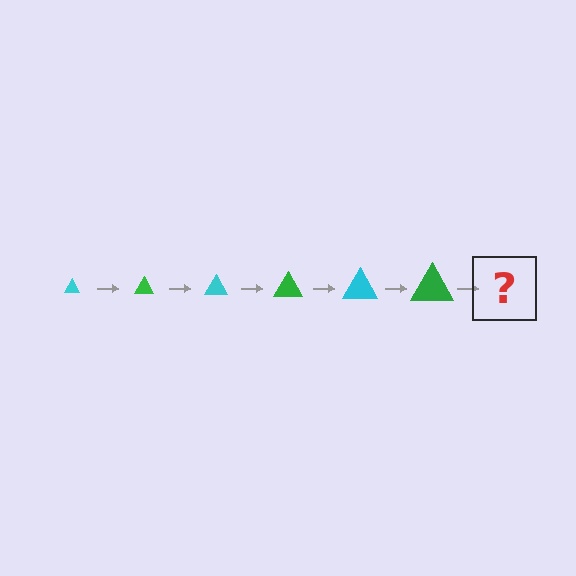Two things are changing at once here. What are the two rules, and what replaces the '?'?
The two rules are that the triangle grows larger each step and the color cycles through cyan and green. The '?' should be a cyan triangle, larger than the previous one.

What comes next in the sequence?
The next element should be a cyan triangle, larger than the previous one.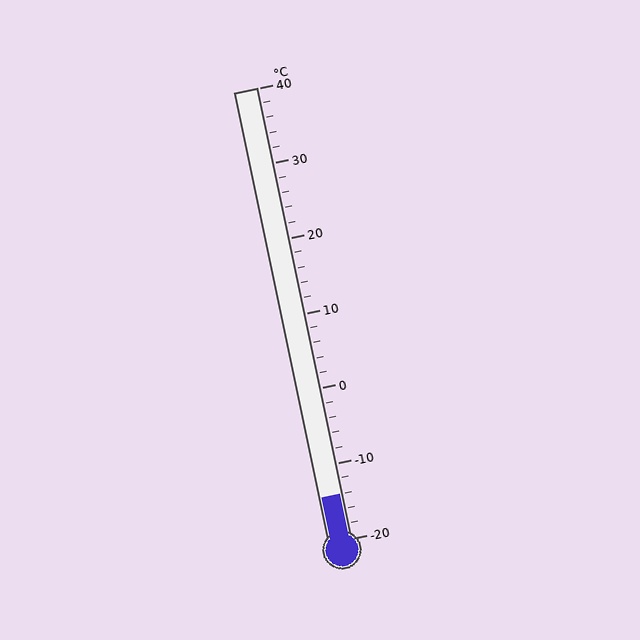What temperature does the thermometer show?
The thermometer shows approximately -14°C.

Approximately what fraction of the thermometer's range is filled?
The thermometer is filled to approximately 10% of its range.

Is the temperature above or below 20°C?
The temperature is below 20°C.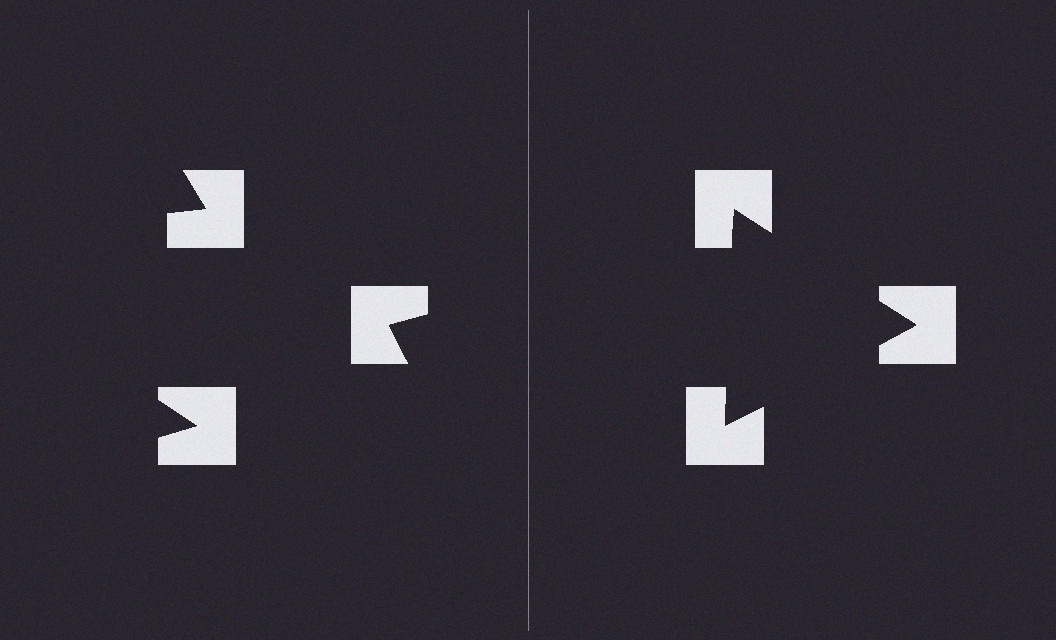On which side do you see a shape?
An illusory triangle appears on the right side. On the left side the wedge cuts are rotated, so no coherent shape forms.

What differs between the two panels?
The notched squares are positioned identically on both sides; only the wedge orientations differ. On the right they align to a triangle; on the left they are misaligned.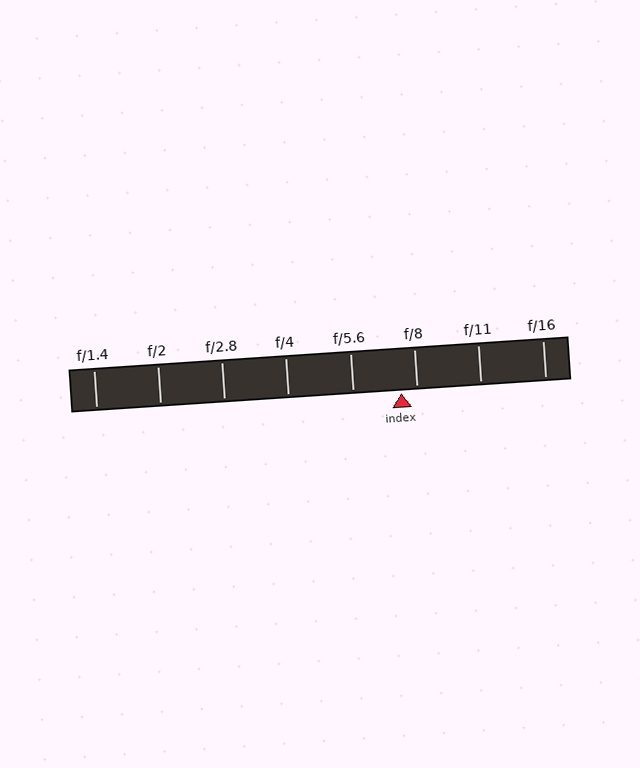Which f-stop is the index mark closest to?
The index mark is closest to f/8.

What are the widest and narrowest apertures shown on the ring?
The widest aperture shown is f/1.4 and the narrowest is f/16.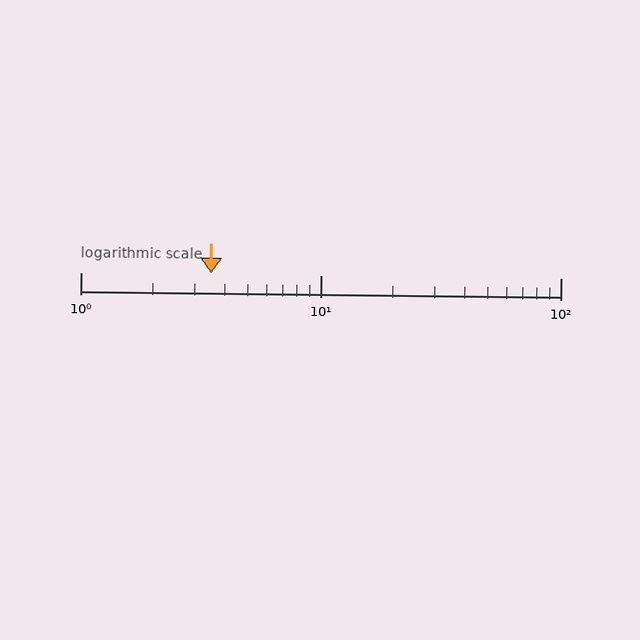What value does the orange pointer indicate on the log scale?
The pointer indicates approximately 3.5.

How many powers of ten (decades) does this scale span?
The scale spans 2 decades, from 1 to 100.